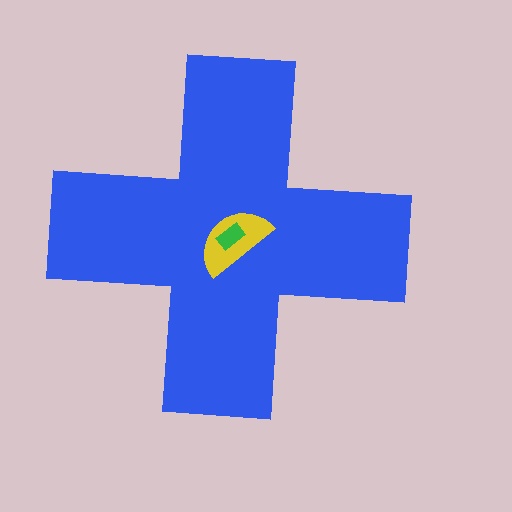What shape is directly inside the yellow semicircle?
The green rectangle.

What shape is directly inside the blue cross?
The yellow semicircle.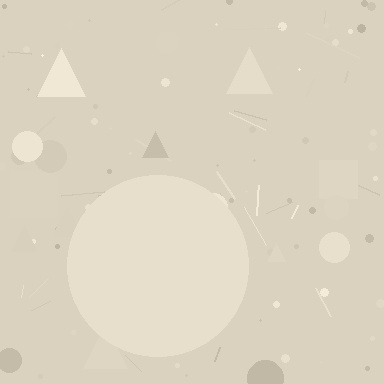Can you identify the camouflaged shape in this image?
The camouflaged shape is a circle.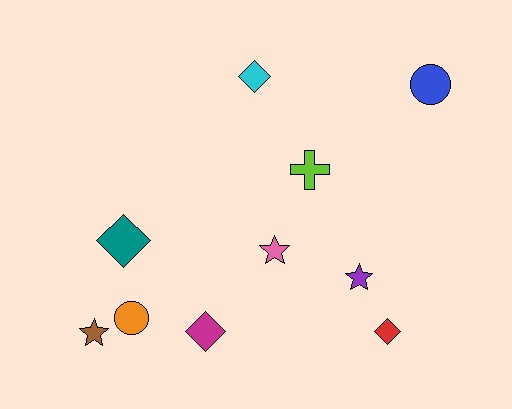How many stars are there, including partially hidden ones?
There are 3 stars.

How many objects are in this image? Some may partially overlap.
There are 10 objects.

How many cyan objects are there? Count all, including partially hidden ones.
There is 1 cyan object.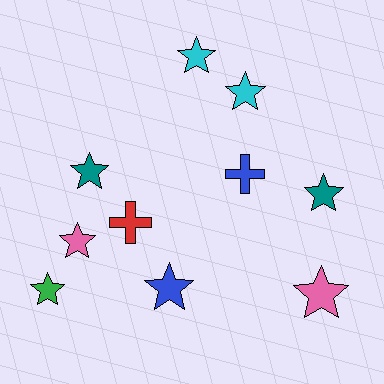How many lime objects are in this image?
There are no lime objects.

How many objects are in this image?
There are 10 objects.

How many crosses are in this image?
There are 2 crosses.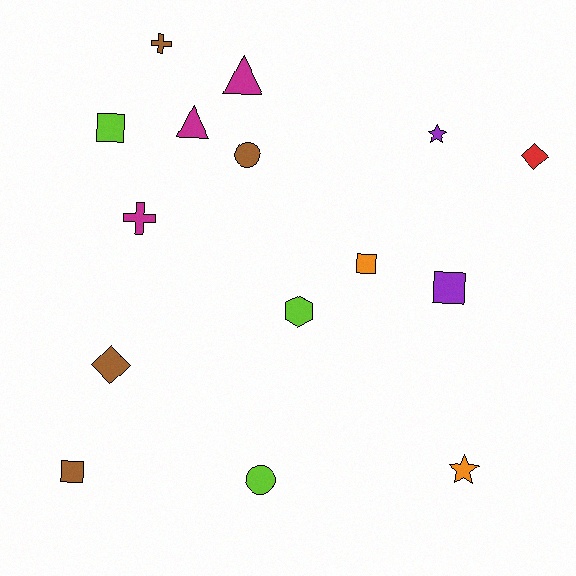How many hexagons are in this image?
There is 1 hexagon.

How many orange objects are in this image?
There are 2 orange objects.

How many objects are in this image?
There are 15 objects.